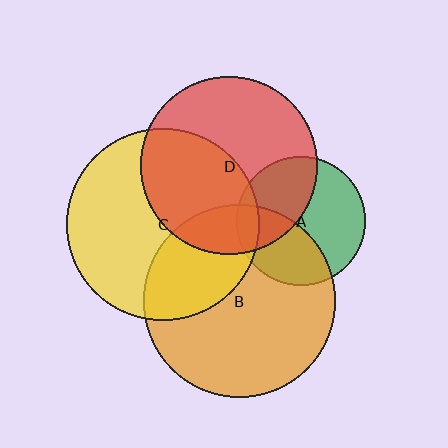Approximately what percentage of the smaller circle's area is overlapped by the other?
Approximately 40%.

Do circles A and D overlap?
Yes.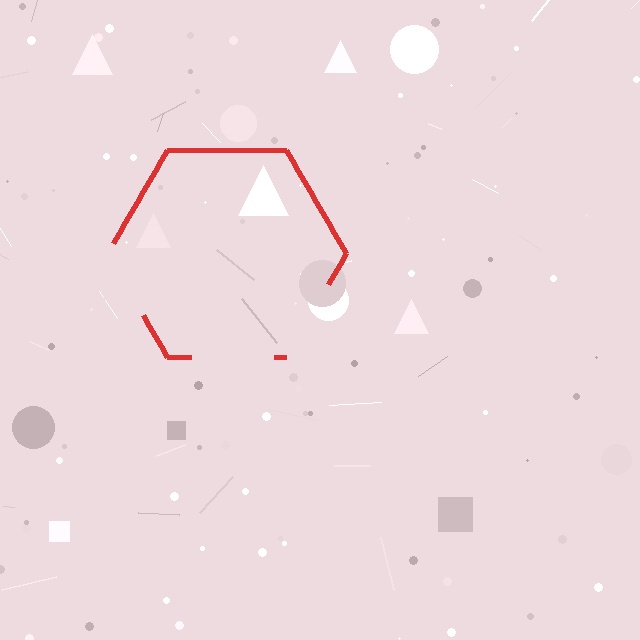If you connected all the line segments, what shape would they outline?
They would outline a hexagon.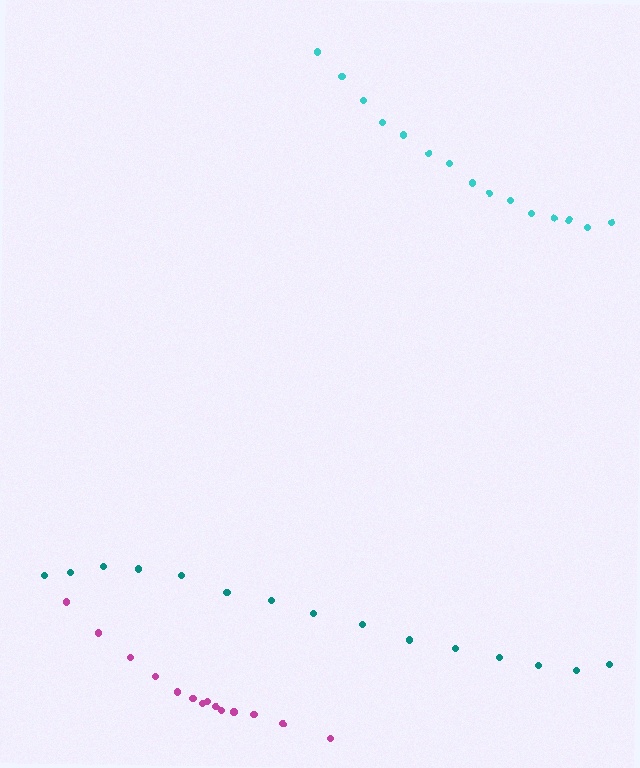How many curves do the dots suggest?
There are 3 distinct paths.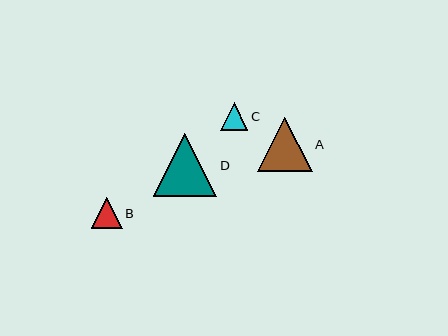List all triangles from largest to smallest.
From largest to smallest: D, A, B, C.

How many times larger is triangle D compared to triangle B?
Triangle D is approximately 2.0 times the size of triangle B.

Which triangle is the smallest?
Triangle C is the smallest with a size of approximately 28 pixels.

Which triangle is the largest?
Triangle D is the largest with a size of approximately 64 pixels.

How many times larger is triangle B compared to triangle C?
Triangle B is approximately 1.1 times the size of triangle C.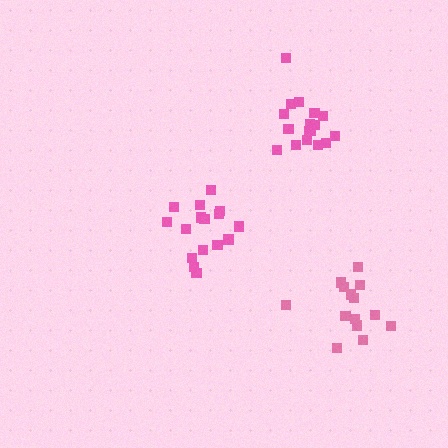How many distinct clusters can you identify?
There are 3 distinct clusters.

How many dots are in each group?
Group 1: 14 dots, Group 2: 17 dots, Group 3: 16 dots (47 total).